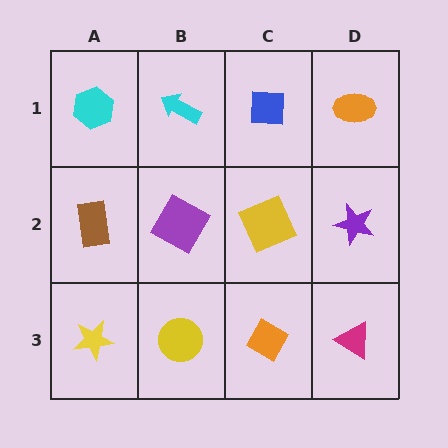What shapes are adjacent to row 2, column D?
An orange ellipse (row 1, column D), a magenta triangle (row 3, column D), a yellow square (row 2, column C).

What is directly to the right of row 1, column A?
A cyan arrow.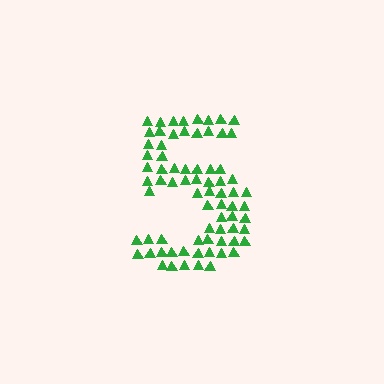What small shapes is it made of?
It is made of small triangles.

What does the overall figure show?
The overall figure shows the digit 5.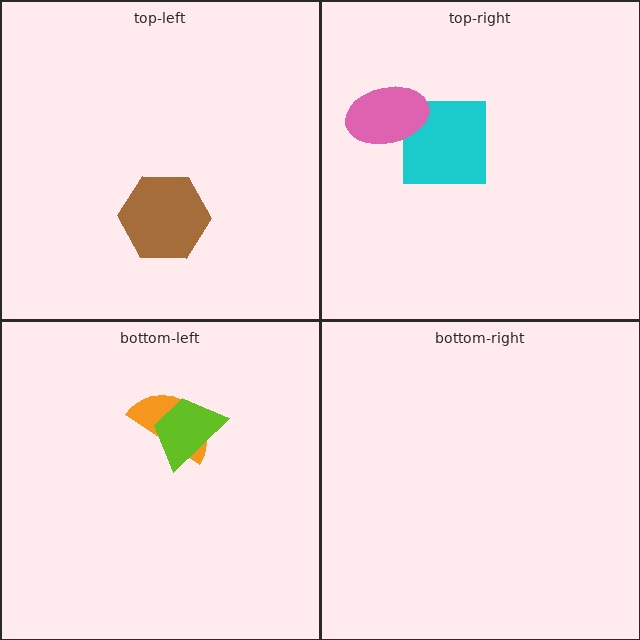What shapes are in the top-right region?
The cyan square, the pink ellipse.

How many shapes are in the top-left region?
1.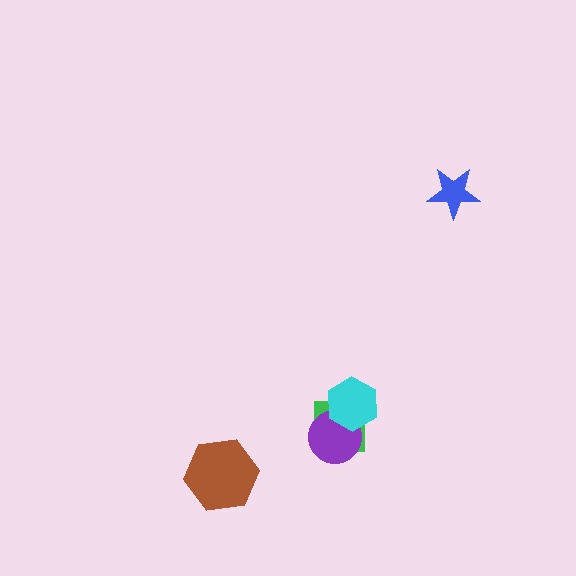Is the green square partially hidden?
Yes, it is partially covered by another shape.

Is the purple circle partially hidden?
Yes, it is partially covered by another shape.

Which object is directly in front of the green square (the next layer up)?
The purple circle is directly in front of the green square.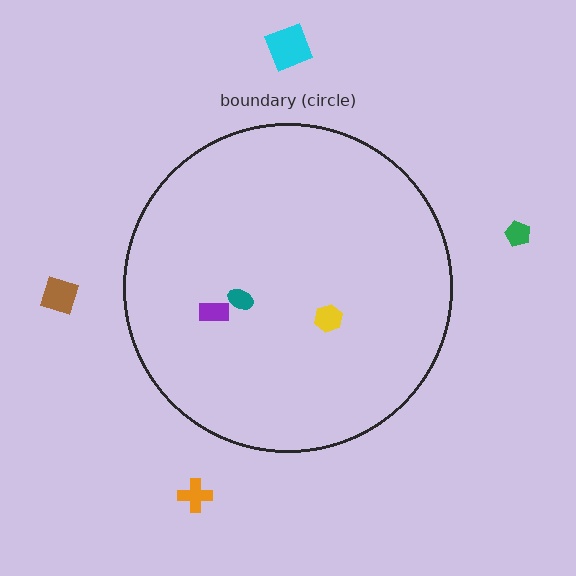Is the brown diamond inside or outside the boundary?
Outside.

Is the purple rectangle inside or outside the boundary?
Inside.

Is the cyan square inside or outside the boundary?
Outside.